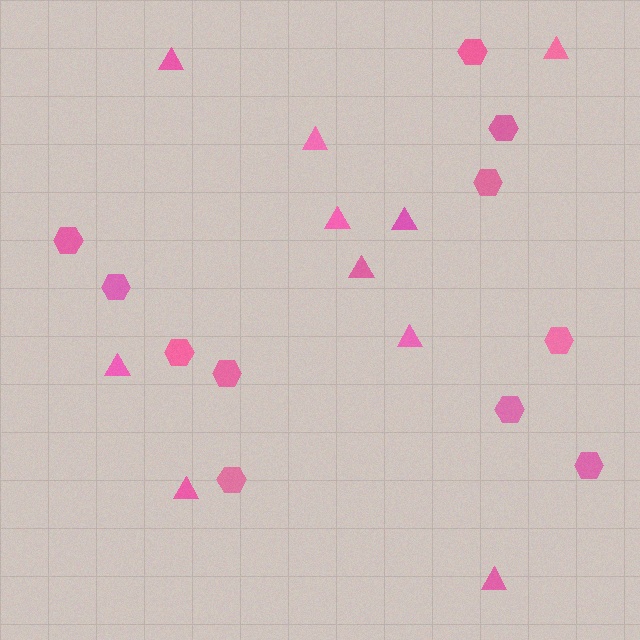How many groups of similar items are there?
There are 2 groups: one group of triangles (10) and one group of hexagons (11).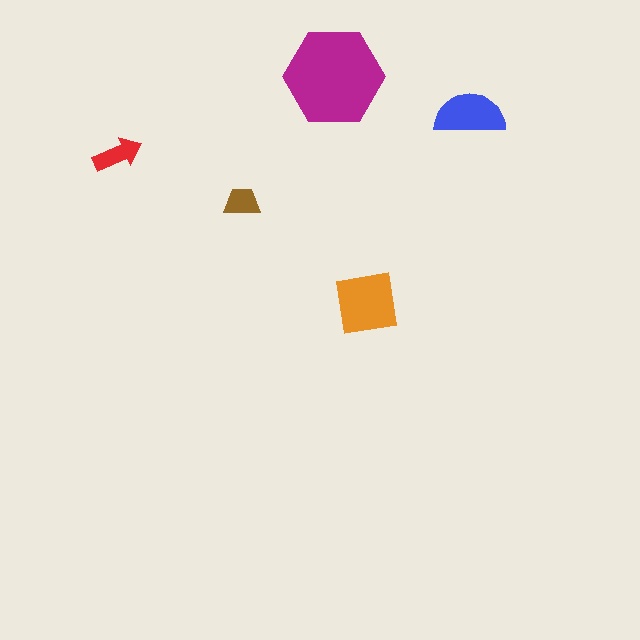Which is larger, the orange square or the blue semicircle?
The orange square.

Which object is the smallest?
The brown trapezoid.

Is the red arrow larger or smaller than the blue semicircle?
Smaller.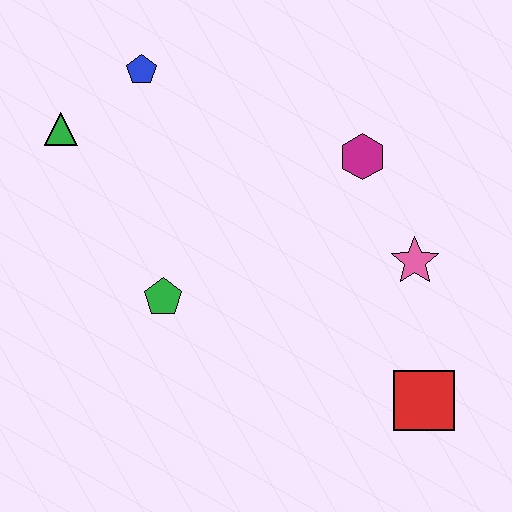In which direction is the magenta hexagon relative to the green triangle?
The magenta hexagon is to the right of the green triangle.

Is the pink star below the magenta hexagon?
Yes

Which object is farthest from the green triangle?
The red square is farthest from the green triangle.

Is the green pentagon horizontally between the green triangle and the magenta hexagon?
Yes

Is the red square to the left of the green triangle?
No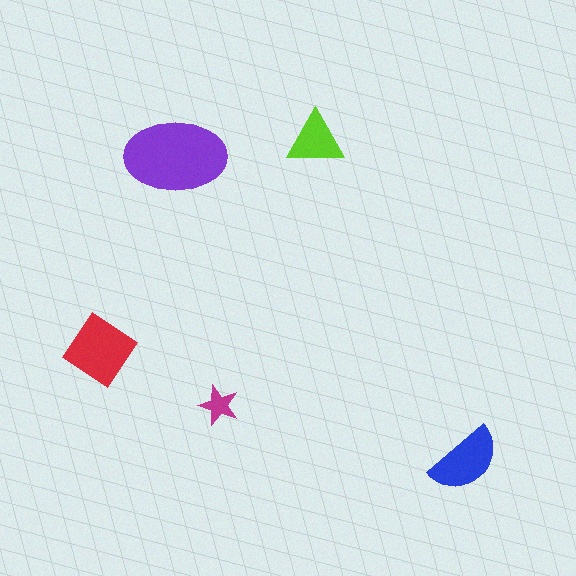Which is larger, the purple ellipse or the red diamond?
The purple ellipse.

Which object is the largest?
The purple ellipse.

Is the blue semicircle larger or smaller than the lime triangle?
Larger.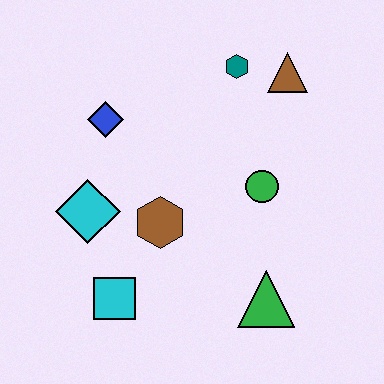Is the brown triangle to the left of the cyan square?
No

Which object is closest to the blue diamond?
The cyan diamond is closest to the blue diamond.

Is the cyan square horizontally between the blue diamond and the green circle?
Yes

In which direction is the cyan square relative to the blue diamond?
The cyan square is below the blue diamond.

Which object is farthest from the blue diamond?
The green triangle is farthest from the blue diamond.